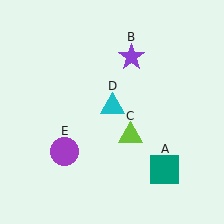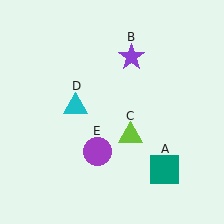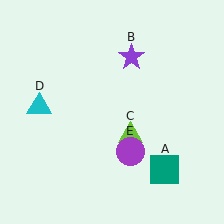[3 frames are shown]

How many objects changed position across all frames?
2 objects changed position: cyan triangle (object D), purple circle (object E).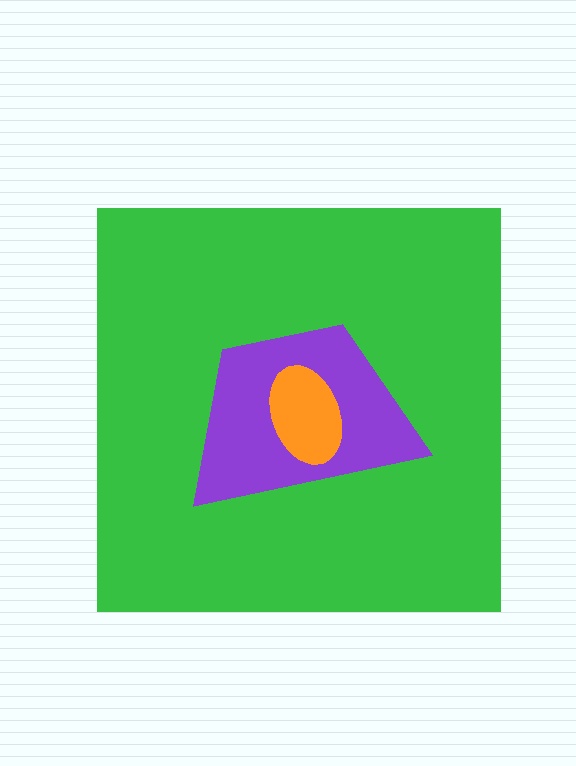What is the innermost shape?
The orange ellipse.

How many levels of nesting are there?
3.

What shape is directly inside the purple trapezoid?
The orange ellipse.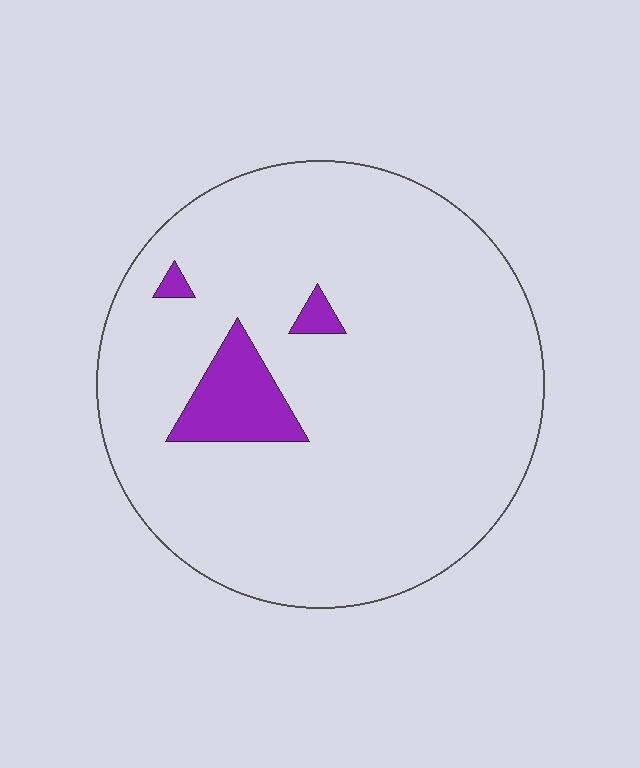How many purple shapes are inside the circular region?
3.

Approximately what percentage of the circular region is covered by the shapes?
Approximately 5%.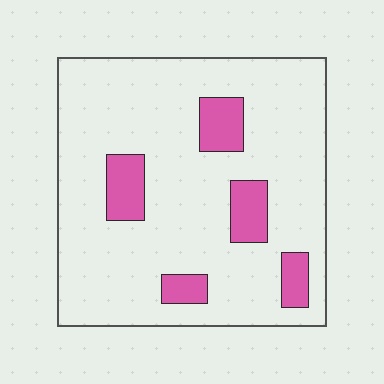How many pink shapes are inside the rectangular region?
5.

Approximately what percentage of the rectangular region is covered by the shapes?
Approximately 15%.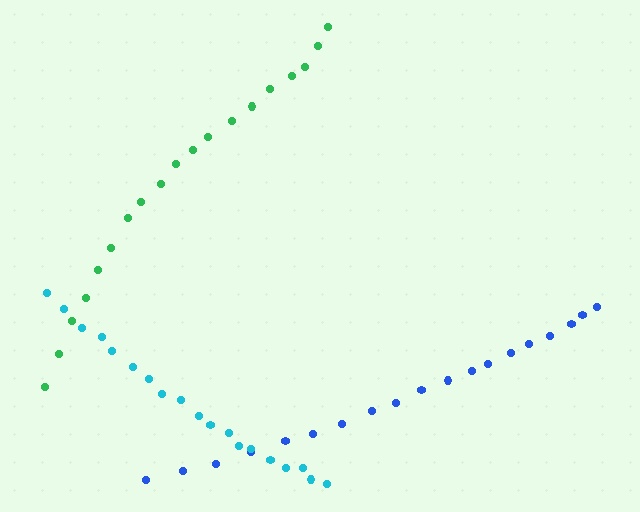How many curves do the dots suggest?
There are 3 distinct paths.